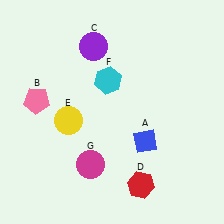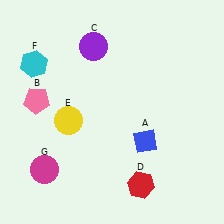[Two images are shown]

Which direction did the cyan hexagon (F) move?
The cyan hexagon (F) moved left.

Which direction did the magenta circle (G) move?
The magenta circle (G) moved left.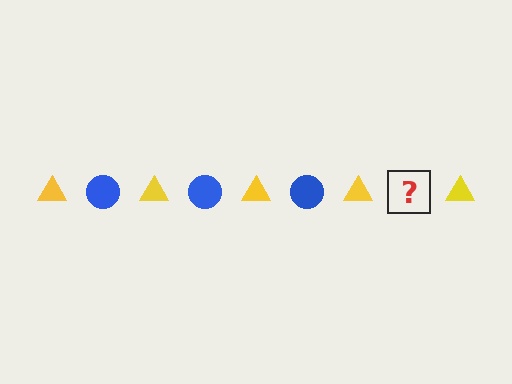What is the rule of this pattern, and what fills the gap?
The rule is that the pattern alternates between yellow triangle and blue circle. The gap should be filled with a blue circle.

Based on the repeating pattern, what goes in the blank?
The blank should be a blue circle.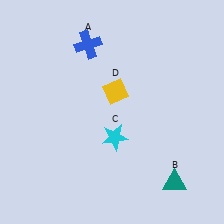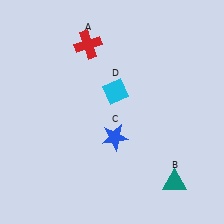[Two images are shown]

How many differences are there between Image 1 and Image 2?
There are 3 differences between the two images.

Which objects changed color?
A changed from blue to red. C changed from cyan to blue. D changed from yellow to cyan.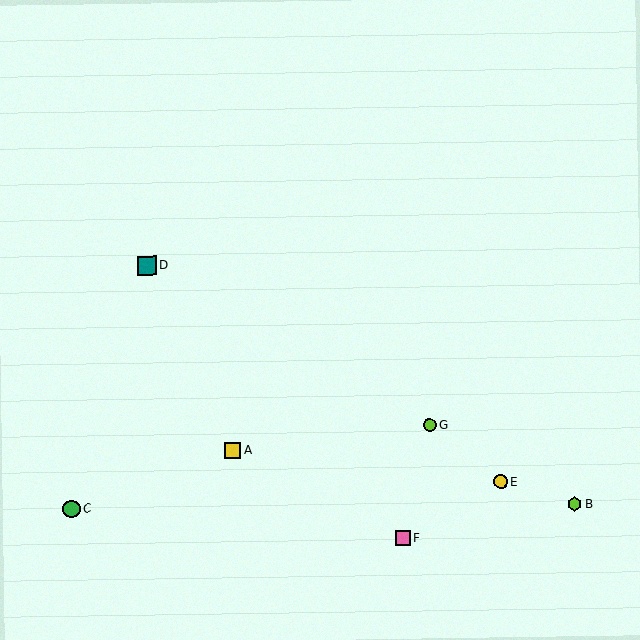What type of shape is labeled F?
Shape F is a pink square.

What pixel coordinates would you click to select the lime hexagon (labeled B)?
Click at (574, 504) to select the lime hexagon B.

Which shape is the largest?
The teal square (labeled D) is the largest.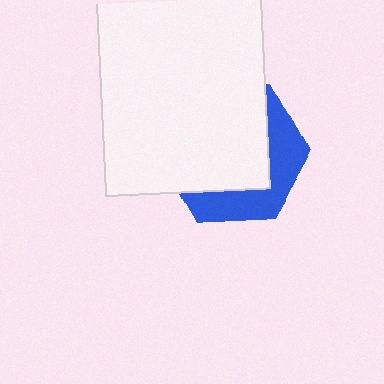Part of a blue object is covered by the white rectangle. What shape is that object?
It is a hexagon.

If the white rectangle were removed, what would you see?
You would see the complete blue hexagon.